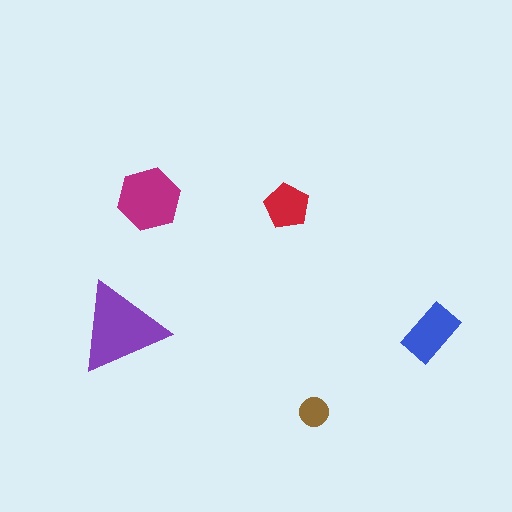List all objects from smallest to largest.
The brown circle, the red pentagon, the blue rectangle, the magenta hexagon, the purple triangle.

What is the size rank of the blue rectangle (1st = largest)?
3rd.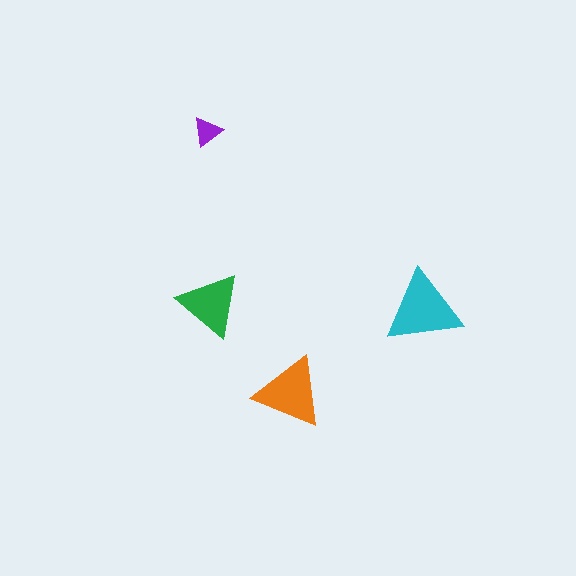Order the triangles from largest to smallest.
the cyan one, the orange one, the green one, the purple one.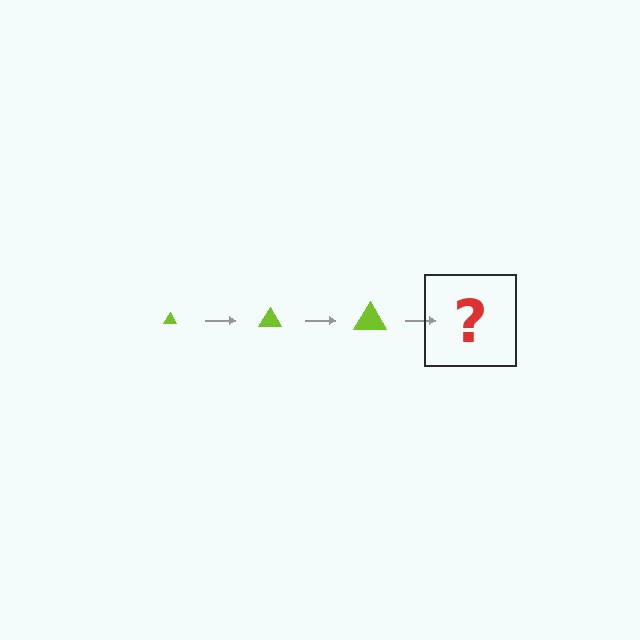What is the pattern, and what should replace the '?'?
The pattern is that the triangle gets progressively larger each step. The '?' should be a lime triangle, larger than the previous one.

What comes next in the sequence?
The next element should be a lime triangle, larger than the previous one.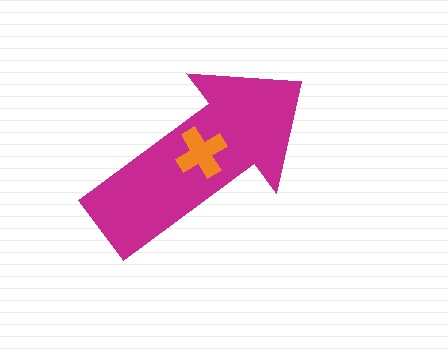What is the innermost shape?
The orange cross.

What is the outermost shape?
The magenta arrow.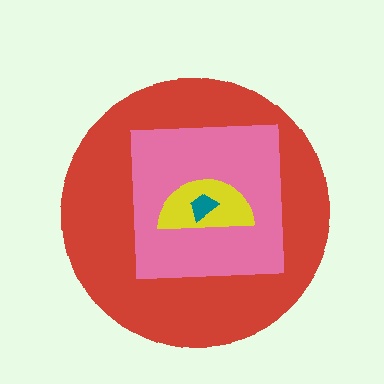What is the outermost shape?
The red circle.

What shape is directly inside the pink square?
The yellow semicircle.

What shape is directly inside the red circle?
The pink square.